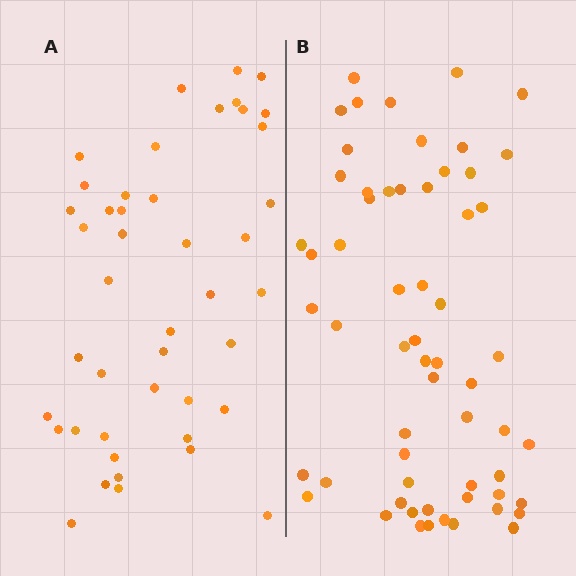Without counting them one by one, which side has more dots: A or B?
Region B (the right region) has more dots.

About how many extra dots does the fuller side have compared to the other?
Region B has approximately 15 more dots than region A.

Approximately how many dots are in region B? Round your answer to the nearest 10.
About 60 dots.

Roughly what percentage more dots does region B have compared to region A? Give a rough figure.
About 35% more.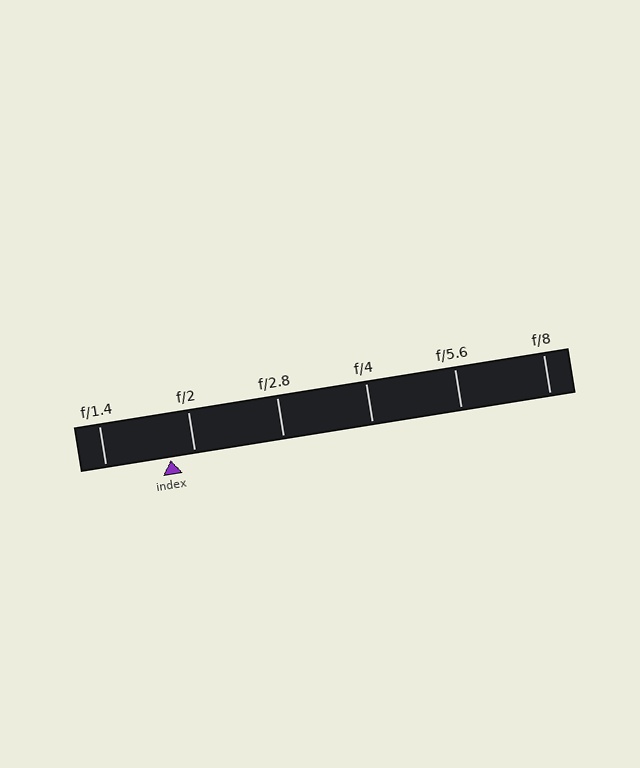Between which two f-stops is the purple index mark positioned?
The index mark is between f/1.4 and f/2.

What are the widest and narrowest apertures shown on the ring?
The widest aperture shown is f/1.4 and the narrowest is f/8.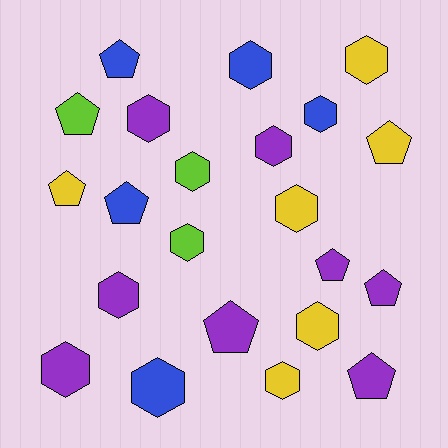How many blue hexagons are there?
There are 3 blue hexagons.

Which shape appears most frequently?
Hexagon, with 13 objects.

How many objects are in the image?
There are 22 objects.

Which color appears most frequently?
Purple, with 8 objects.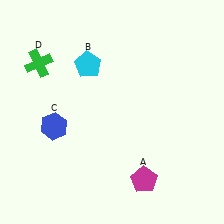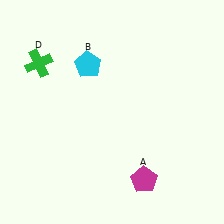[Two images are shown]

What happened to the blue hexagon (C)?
The blue hexagon (C) was removed in Image 2. It was in the bottom-left area of Image 1.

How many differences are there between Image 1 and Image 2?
There is 1 difference between the two images.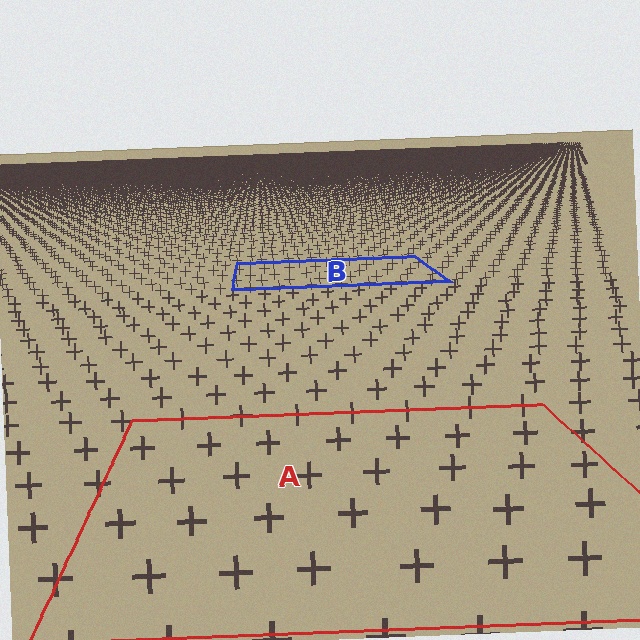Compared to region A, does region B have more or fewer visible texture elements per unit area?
Region B has more texture elements per unit area — they are packed more densely because it is farther away.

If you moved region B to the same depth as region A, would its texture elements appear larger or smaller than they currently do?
They would appear larger. At a closer depth, the same texture elements are projected at a bigger on-screen size.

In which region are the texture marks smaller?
The texture marks are smaller in region B, because it is farther away.